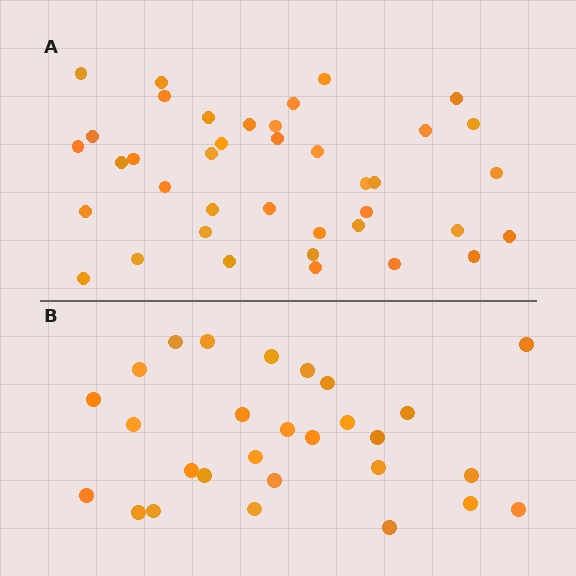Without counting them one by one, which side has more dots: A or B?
Region A (the top region) has more dots.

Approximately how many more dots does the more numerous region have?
Region A has roughly 12 or so more dots than region B.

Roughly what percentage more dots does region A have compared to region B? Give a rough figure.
About 40% more.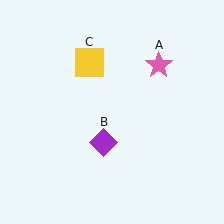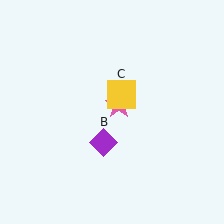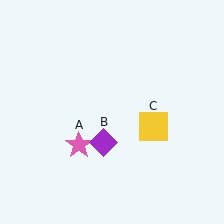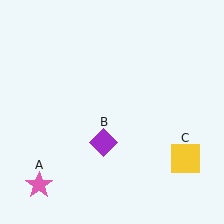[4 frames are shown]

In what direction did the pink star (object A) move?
The pink star (object A) moved down and to the left.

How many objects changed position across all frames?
2 objects changed position: pink star (object A), yellow square (object C).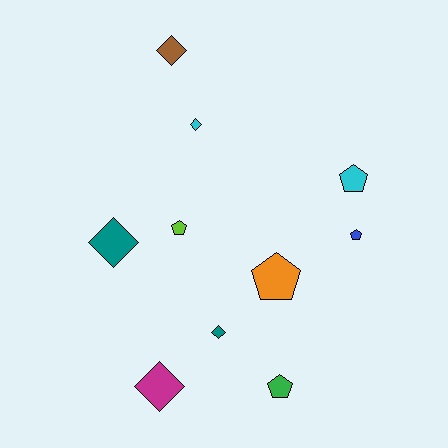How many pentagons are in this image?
There are 5 pentagons.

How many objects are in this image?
There are 10 objects.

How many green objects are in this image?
There is 1 green object.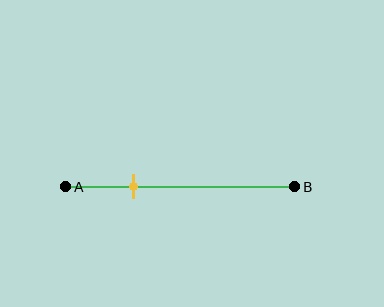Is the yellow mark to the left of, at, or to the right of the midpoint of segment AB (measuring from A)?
The yellow mark is to the left of the midpoint of segment AB.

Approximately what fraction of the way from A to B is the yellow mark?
The yellow mark is approximately 30% of the way from A to B.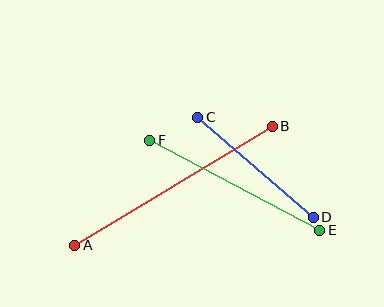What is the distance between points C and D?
The distance is approximately 153 pixels.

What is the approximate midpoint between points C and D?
The midpoint is at approximately (256, 167) pixels.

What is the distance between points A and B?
The distance is approximately 231 pixels.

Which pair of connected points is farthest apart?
Points A and B are farthest apart.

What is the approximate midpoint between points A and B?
The midpoint is at approximately (173, 186) pixels.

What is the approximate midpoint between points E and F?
The midpoint is at approximately (235, 185) pixels.